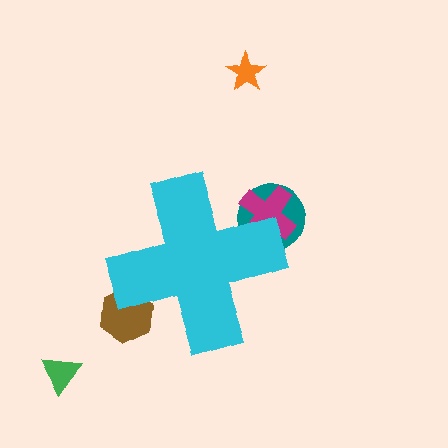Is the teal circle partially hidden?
Yes, the teal circle is partially hidden behind the cyan cross.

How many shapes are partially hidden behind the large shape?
3 shapes are partially hidden.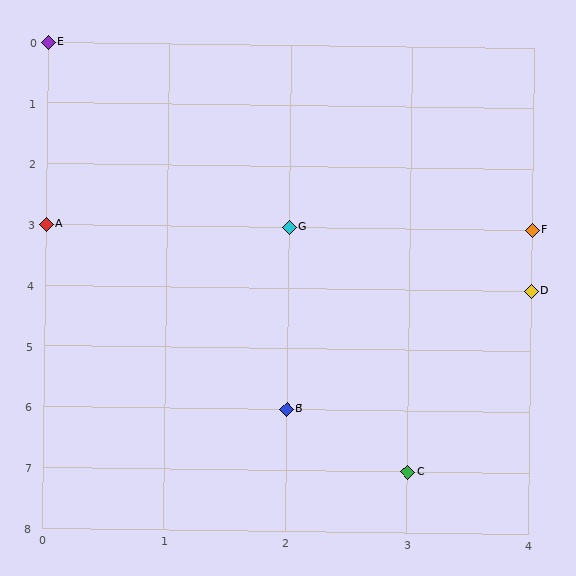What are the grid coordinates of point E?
Point E is at grid coordinates (0, 0).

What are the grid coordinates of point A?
Point A is at grid coordinates (0, 3).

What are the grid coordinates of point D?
Point D is at grid coordinates (4, 4).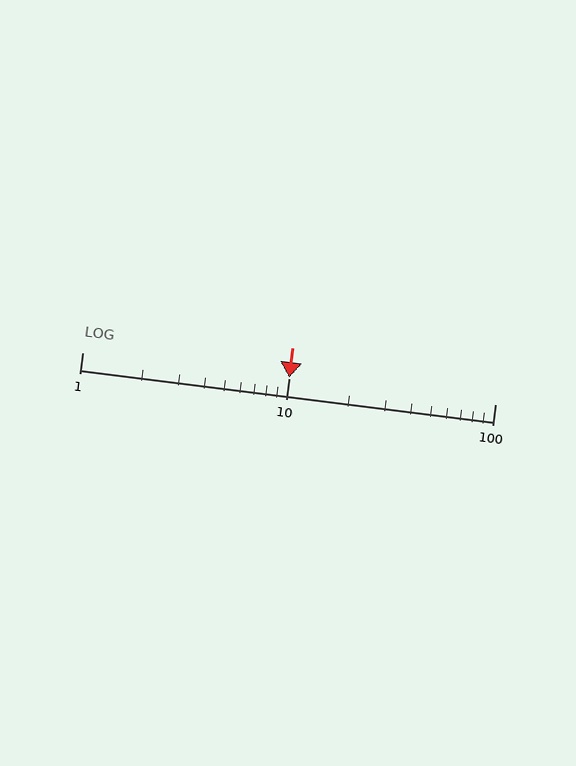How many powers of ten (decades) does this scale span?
The scale spans 2 decades, from 1 to 100.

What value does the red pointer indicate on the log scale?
The pointer indicates approximately 10.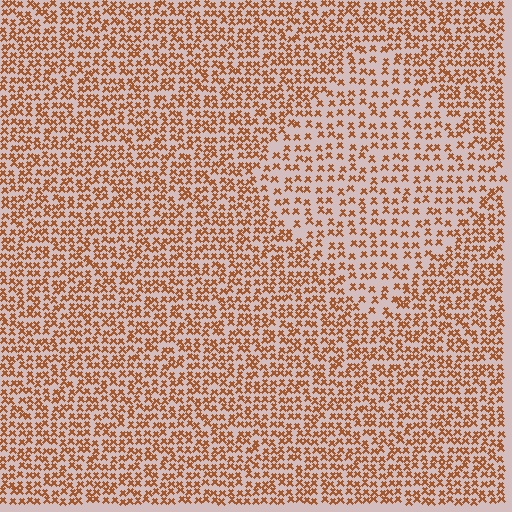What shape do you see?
I see a diamond.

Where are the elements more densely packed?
The elements are more densely packed outside the diamond boundary.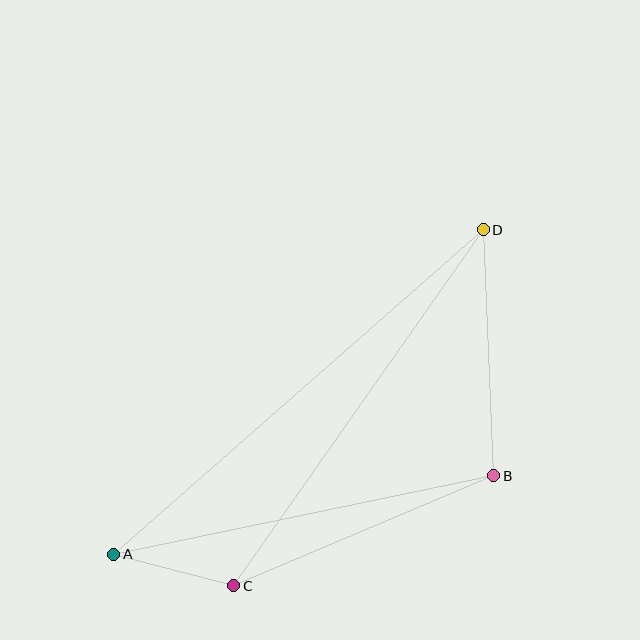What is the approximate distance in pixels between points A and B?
The distance between A and B is approximately 388 pixels.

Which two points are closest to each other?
Points A and C are closest to each other.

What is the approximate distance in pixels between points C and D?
The distance between C and D is approximately 435 pixels.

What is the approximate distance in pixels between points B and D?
The distance between B and D is approximately 246 pixels.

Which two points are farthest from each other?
Points A and D are farthest from each other.